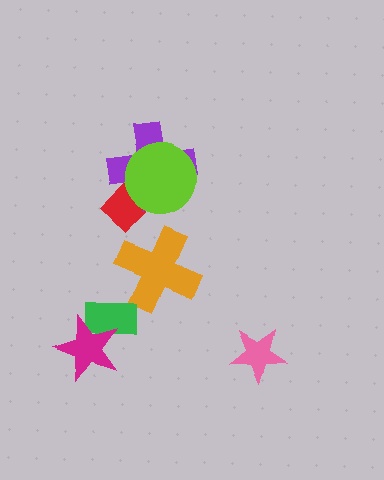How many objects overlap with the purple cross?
2 objects overlap with the purple cross.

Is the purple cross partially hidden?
Yes, it is partially covered by another shape.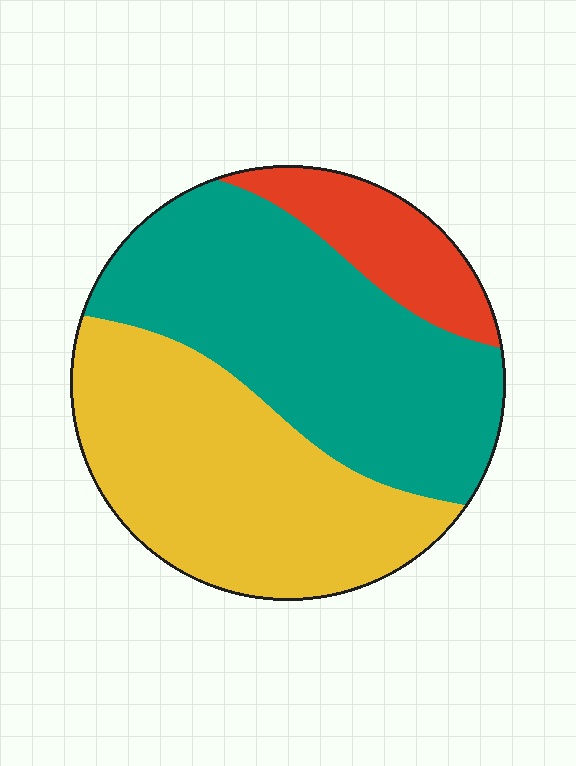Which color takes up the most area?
Teal, at roughly 45%.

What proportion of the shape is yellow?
Yellow takes up about two fifths (2/5) of the shape.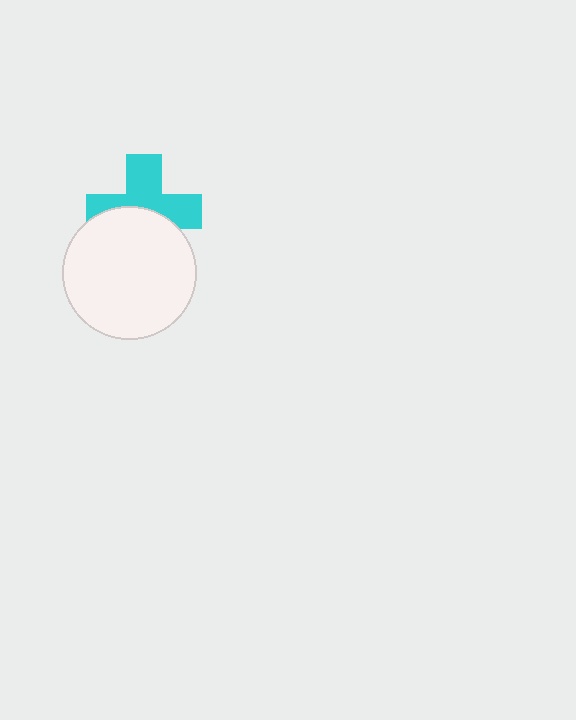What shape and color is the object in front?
The object in front is a white circle.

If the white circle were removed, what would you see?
You would see the complete cyan cross.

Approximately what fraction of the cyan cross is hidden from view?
Roughly 44% of the cyan cross is hidden behind the white circle.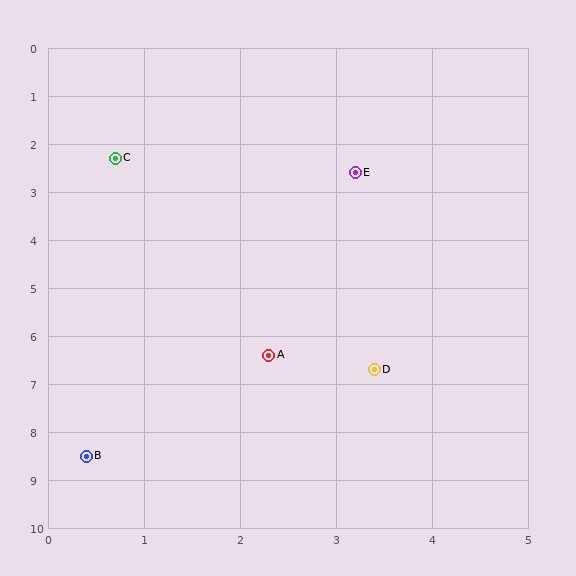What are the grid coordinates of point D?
Point D is at approximately (3.4, 6.7).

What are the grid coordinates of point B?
Point B is at approximately (0.4, 8.5).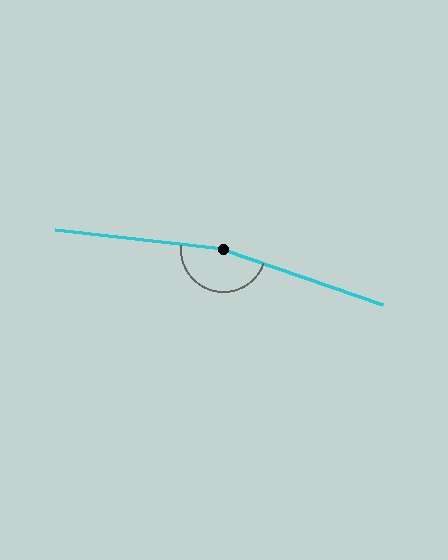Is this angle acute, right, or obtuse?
It is obtuse.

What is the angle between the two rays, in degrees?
Approximately 167 degrees.